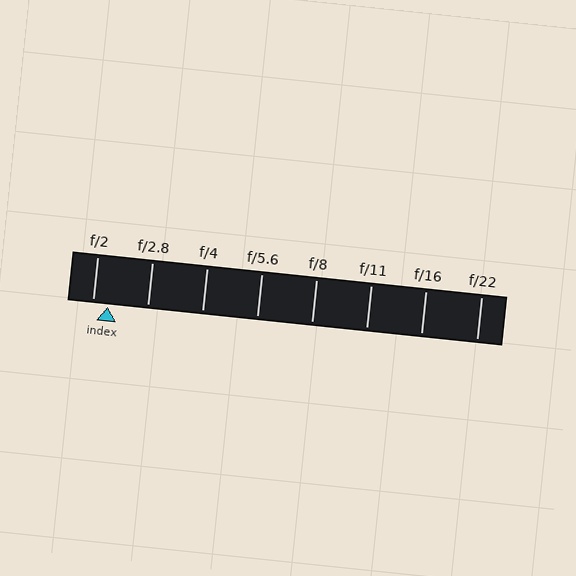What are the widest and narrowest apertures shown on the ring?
The widest aperture shown is f/2 and the narrowest is f/22.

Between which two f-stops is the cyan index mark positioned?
The index mark is between f/2 and f/2.8.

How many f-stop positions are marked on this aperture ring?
There are 8 f-stop positions marked.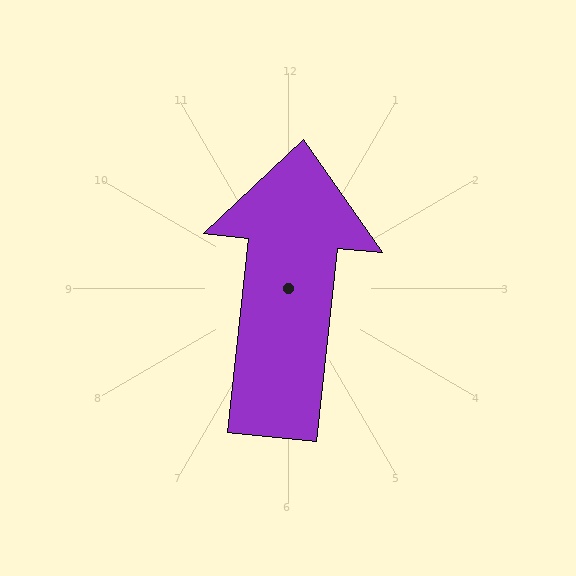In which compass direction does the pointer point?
North.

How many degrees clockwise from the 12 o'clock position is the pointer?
Approximately 6 degrees.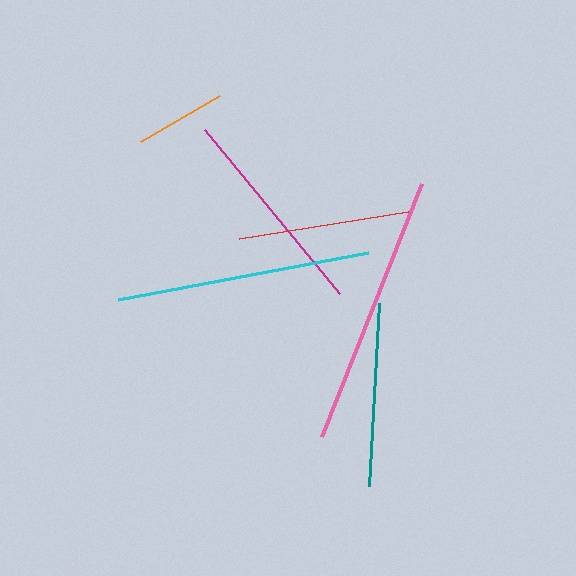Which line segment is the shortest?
The orange line is the shortest at approximately 91 pixels.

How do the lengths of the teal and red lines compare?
The teal and red lines are approximately the same length.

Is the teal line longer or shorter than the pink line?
The pink line is longer than the teal line.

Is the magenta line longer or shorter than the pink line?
The pink line is longer than the magenta line.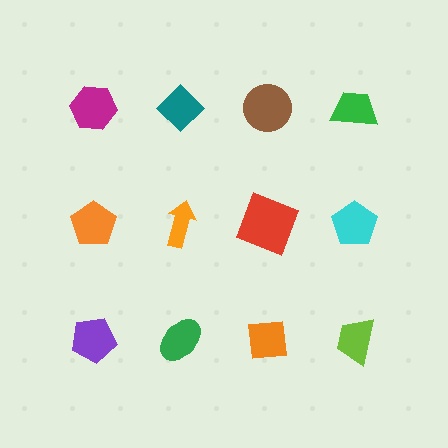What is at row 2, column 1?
An orange pentagon.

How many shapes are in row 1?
4 shapes.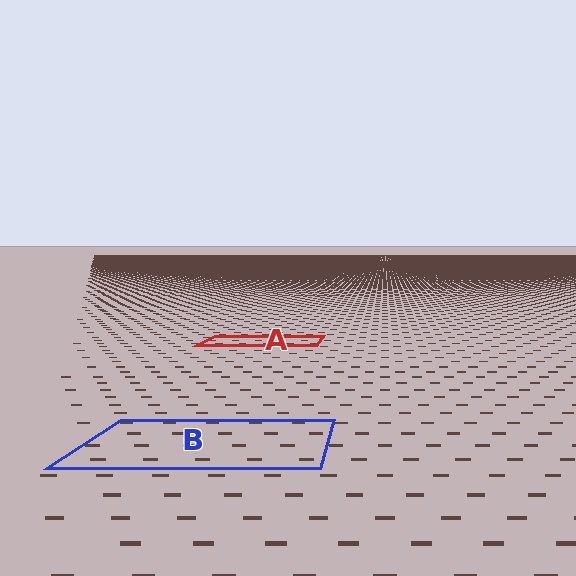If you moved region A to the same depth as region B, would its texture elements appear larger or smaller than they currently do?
They would appear larger. At a closer depth, the same texture elements are projected at a bigger on-screen size.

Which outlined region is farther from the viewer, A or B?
Region A is farther from the viewer — the texture elements inside it appear smaller and more densely packed.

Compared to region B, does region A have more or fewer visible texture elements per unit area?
Region A has more texture elements per unit area — they are packed more densely because it is farther away.